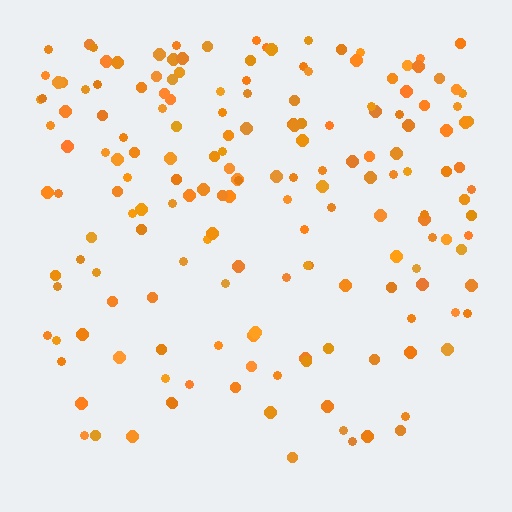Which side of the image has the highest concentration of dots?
The top.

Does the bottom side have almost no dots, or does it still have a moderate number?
Still a moderate number, just noticeably fewer than the top.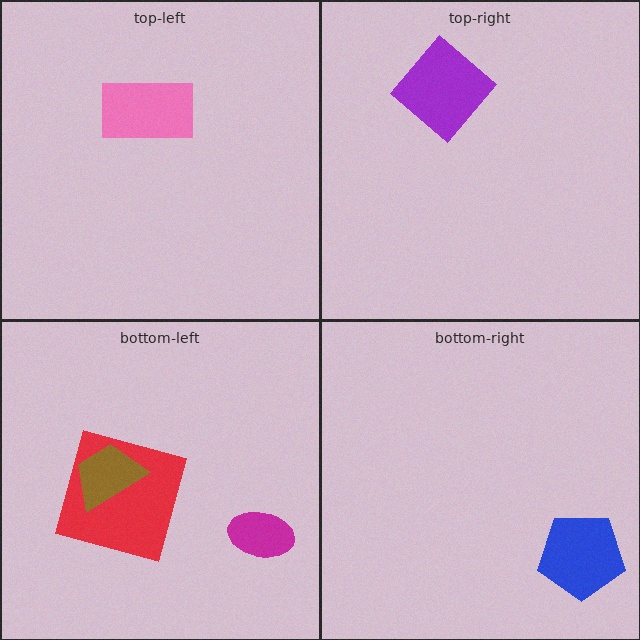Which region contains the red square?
The bottom-left region.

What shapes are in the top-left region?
The pink rectangle.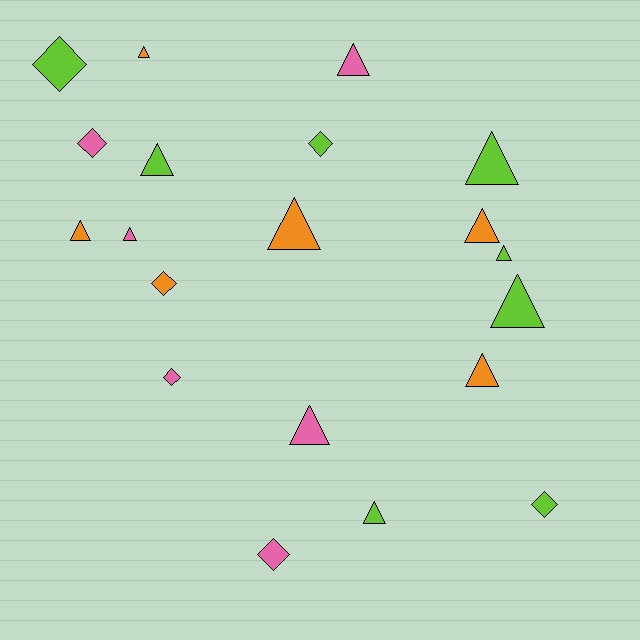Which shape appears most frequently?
Triangle, with 13 objects.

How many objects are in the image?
There are 20 objects.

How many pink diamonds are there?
There are 3 pink diamonds.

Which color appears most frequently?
Lime, with 8 objects.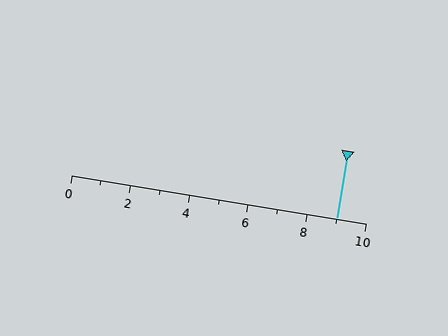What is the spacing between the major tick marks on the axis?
The major ticks are spaced 2 apart.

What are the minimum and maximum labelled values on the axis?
The axis runs from 0 to 10.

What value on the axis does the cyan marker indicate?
The marker indicates approximately 9.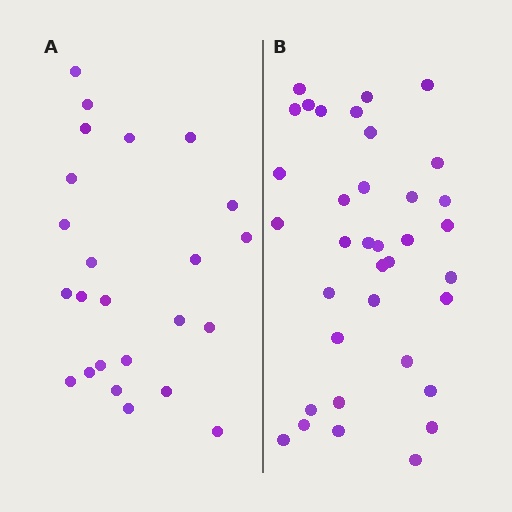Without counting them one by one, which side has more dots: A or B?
Region B (the right region) has more dots.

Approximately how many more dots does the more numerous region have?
Region B has roughly 12 or so more dots than region A.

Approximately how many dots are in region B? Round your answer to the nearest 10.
About 40 dots. (The exact count is 36, which rounds to 40.)